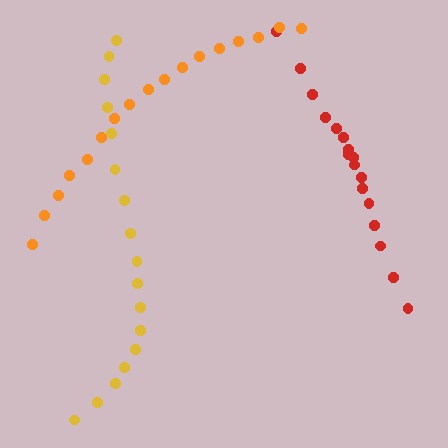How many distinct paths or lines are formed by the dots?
There are 3 distinct paths.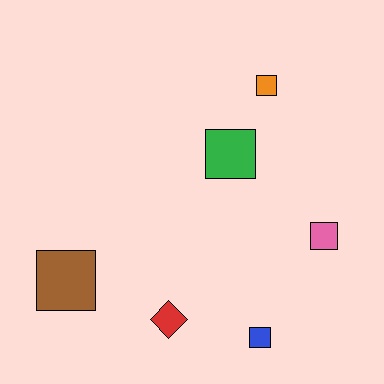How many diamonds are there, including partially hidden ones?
There is 1 diamond.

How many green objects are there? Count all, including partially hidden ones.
There is 1 green object.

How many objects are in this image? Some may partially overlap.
There are 6 objects.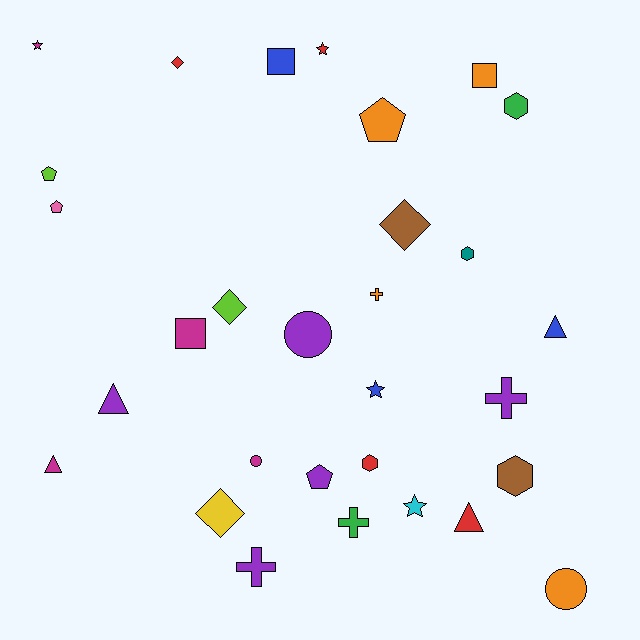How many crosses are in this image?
There are 4 crosses.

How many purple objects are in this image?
There are 5 purple objects.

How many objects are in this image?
There are 30 objects.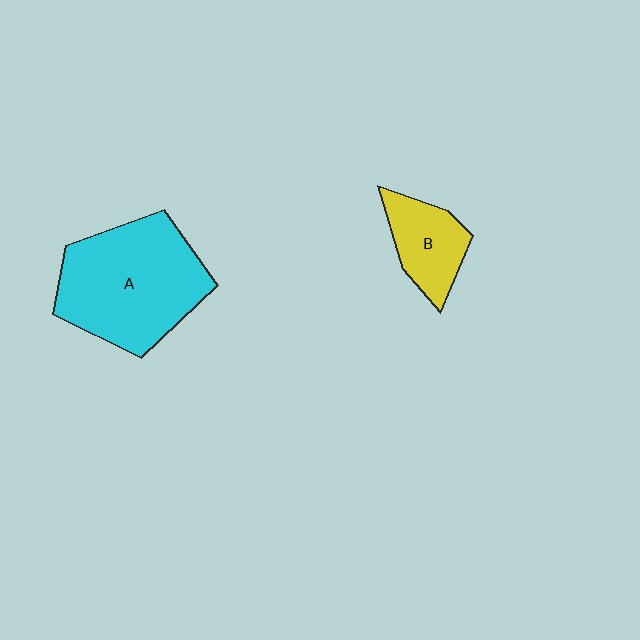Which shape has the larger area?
Shape A (cyan).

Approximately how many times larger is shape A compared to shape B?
Approximately 2.4 times.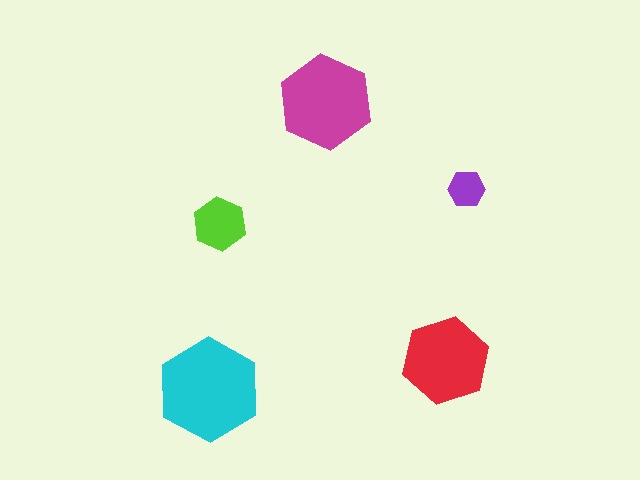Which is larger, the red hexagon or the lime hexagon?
The red one.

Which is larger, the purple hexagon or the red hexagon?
The red one.